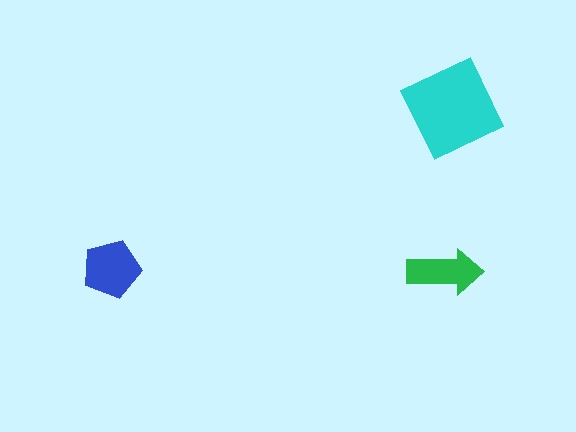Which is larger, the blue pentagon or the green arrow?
The blue pentagon.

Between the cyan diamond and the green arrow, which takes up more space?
The cyan diamond.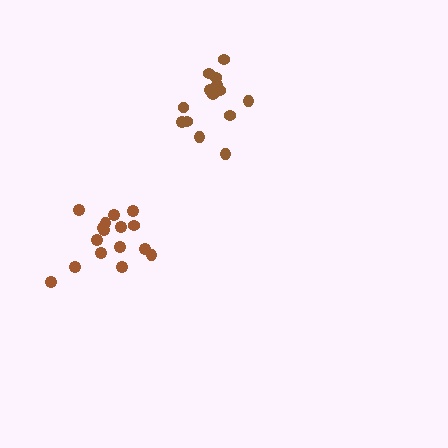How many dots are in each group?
Group 1: 16 dots, Group 2: 15 dots (31 total).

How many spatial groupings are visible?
There are 2 spatial groupings.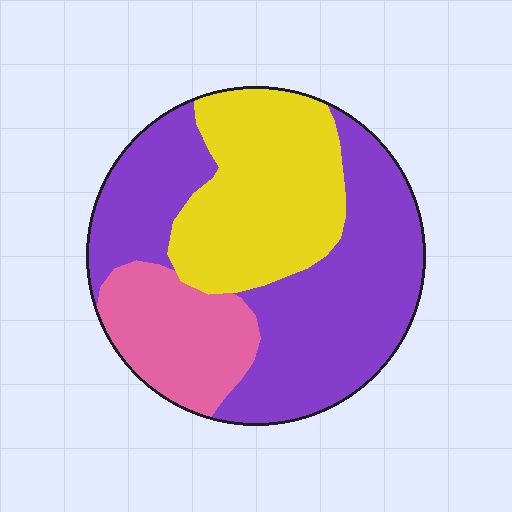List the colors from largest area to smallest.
From largest to smallest: purple, yellow, pink.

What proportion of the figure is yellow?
Yellow takes up about one third (1/3) of the figure.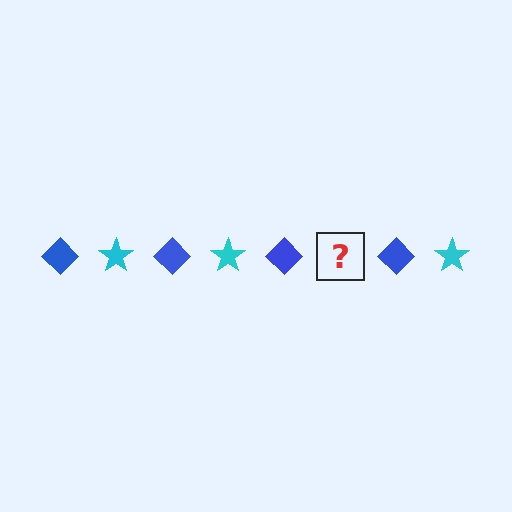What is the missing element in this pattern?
The missing element is a cyan star.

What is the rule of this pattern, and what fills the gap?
The rule is that the pattern alternates between blue diamond and cyan star. The gap should be filled with a cyan star.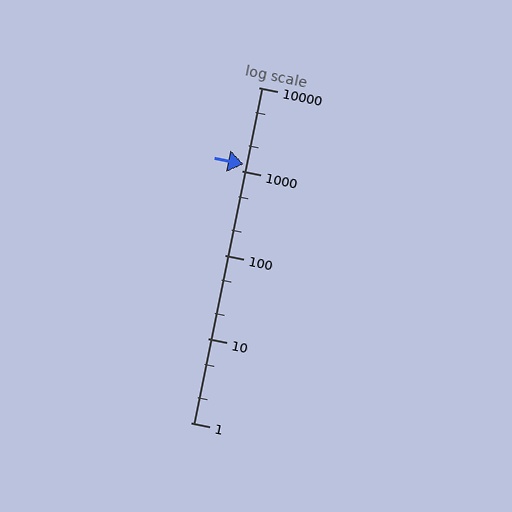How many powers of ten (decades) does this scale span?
The scale spans 4 decades, from 1 to 10000.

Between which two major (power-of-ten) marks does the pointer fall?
The pointer is between 1000 and 10000.